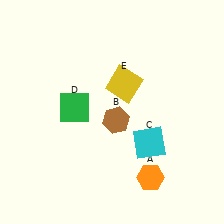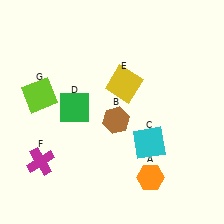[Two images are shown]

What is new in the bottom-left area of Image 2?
A magenta cross (F) was added in the bottom-left area of Image 2.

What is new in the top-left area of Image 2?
A lime square (G) was added in the top-left area of Image 2.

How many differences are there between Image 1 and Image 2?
There are 2 differences between the two images.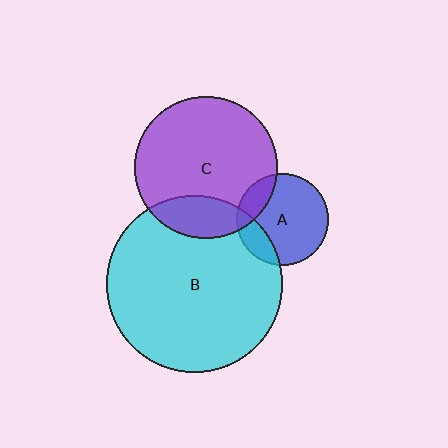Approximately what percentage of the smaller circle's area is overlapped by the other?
Approximately 20%.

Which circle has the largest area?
Circle B (cyan).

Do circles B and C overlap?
Yes.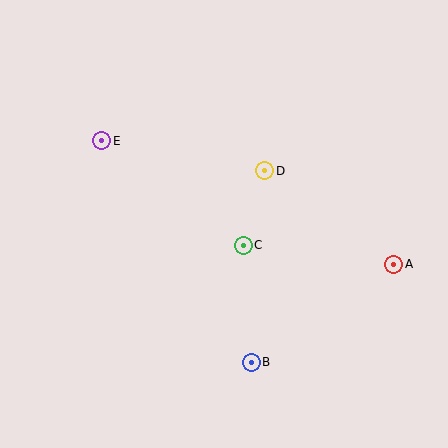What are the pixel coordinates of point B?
Point B is at (251, 362).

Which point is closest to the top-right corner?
Point D is closest to the top-right corner.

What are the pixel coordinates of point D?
Point D is at (265, 171).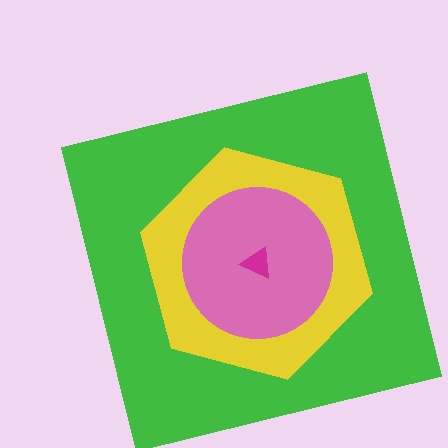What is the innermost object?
The magenta triangle.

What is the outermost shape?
The green square.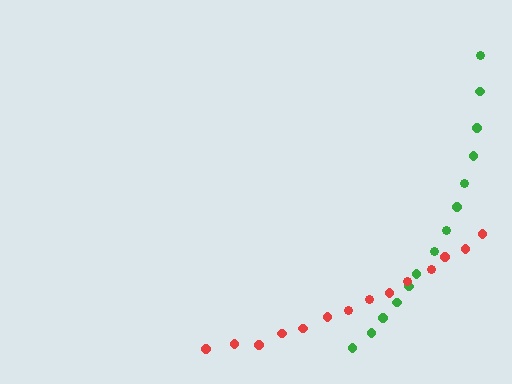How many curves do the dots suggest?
There are 2 distinct paths.